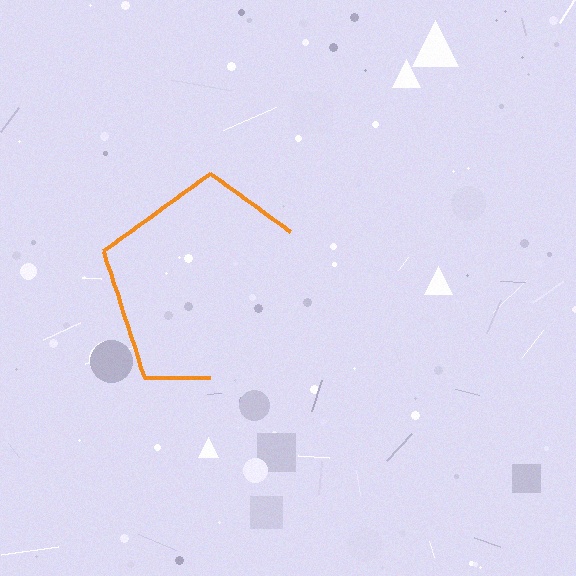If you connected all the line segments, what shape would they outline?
They would outline a pentagon.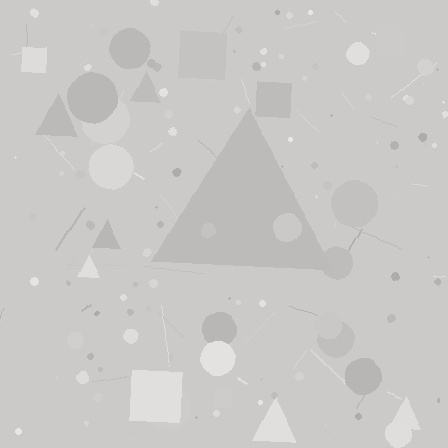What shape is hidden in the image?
A triangle is hidden in the image.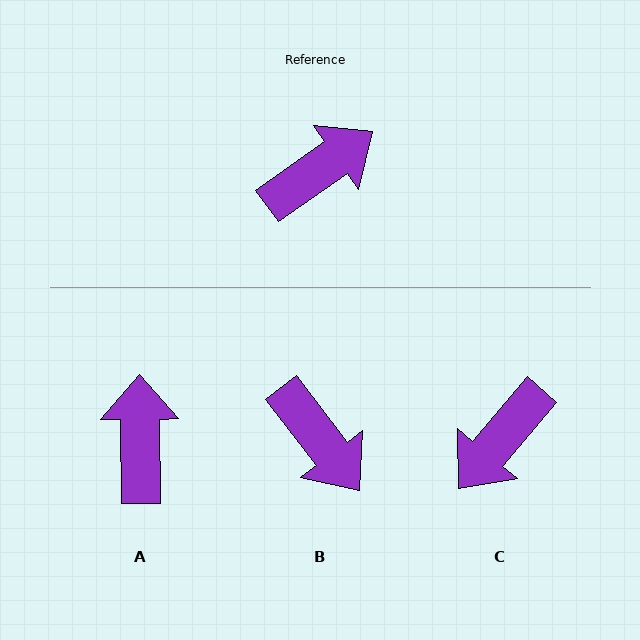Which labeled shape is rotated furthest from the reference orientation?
C, about 165 degrees away.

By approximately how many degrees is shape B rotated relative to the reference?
Approximately 88 degrees clockwise.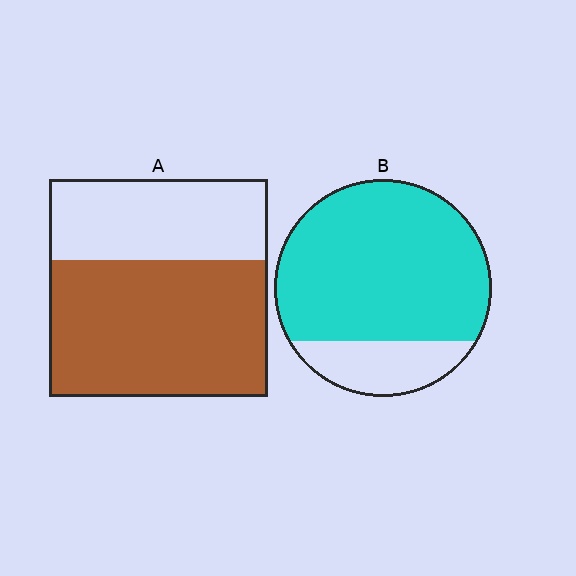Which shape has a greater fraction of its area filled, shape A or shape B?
Shape B.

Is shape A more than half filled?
Yes.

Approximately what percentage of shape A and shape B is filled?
A is approximately 65% and B is approximately 80%.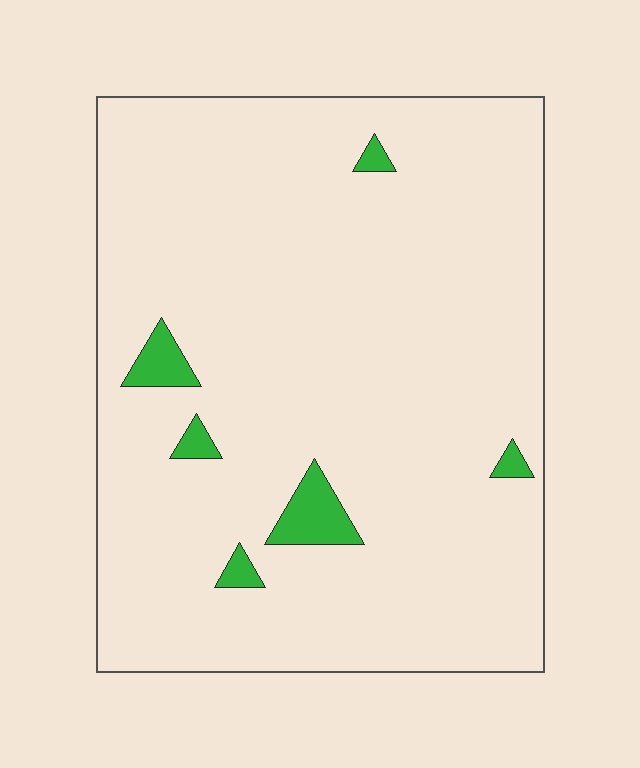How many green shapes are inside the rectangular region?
6.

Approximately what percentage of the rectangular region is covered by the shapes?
Approximately 5%.